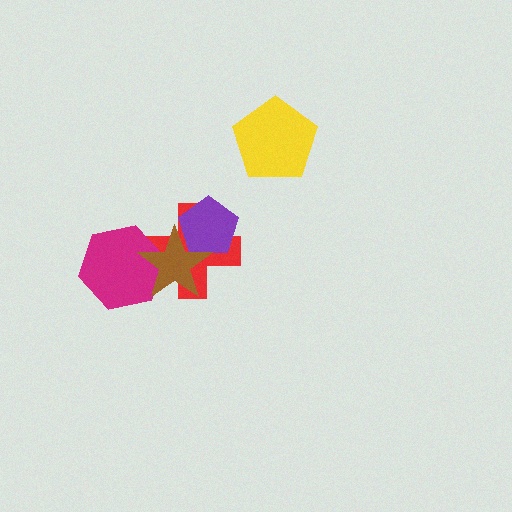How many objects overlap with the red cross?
3 objects overlap with the red cross.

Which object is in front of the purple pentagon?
The brown star is in front of the purple pentagon.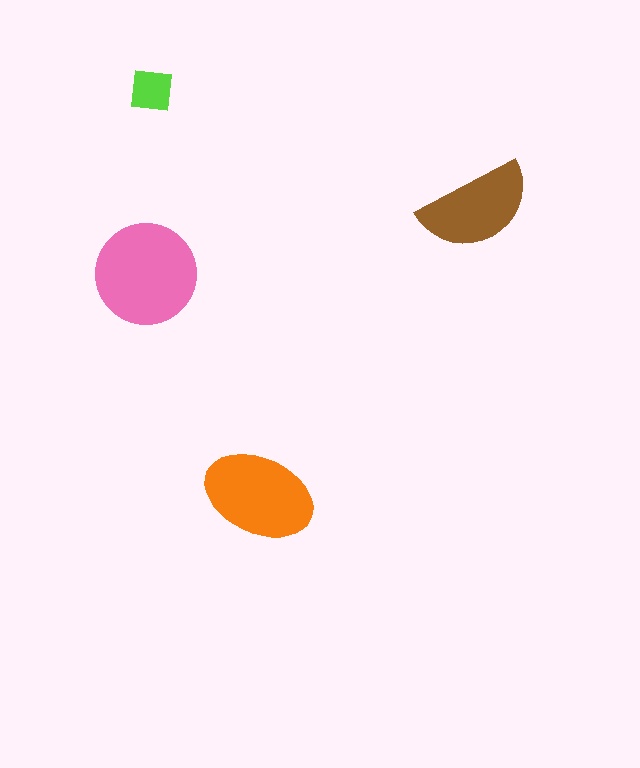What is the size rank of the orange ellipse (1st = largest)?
2nd.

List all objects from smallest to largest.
The lime square, the brown semicircle, the orange ellipse, the pink circle.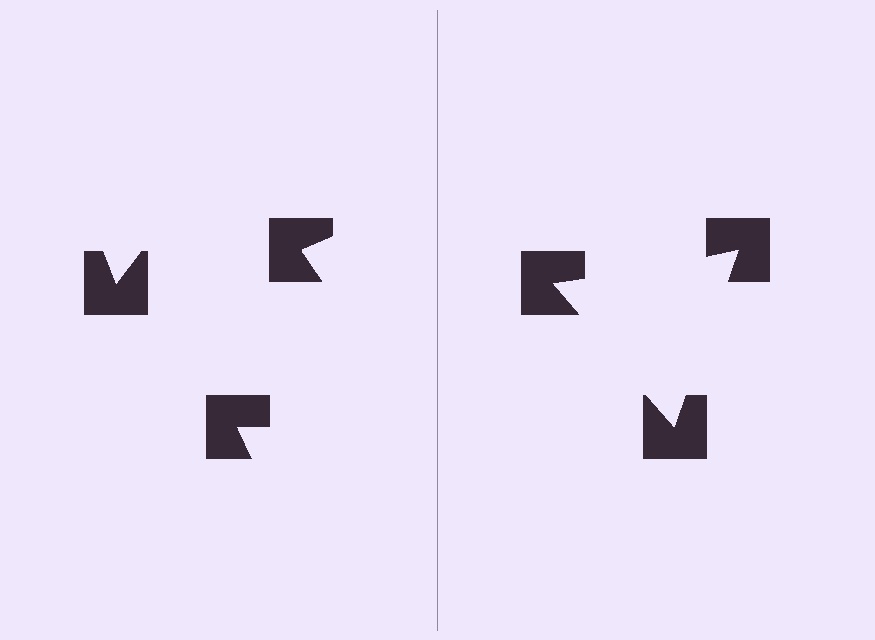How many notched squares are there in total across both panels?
6 — 3 on each side.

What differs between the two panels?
The notched squares are positioned identically on both sides; only the wedge orientations differ. On the right they align to a triangle; on the left they are misaligned.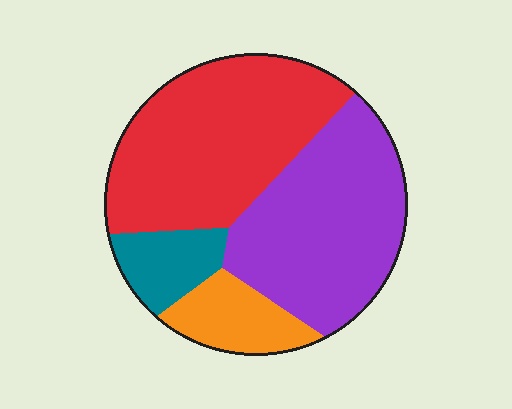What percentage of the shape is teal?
Teal takes up about one tenth (1/10) of the shape.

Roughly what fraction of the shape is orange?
Orange covers around 10% of the shape.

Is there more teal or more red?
Red.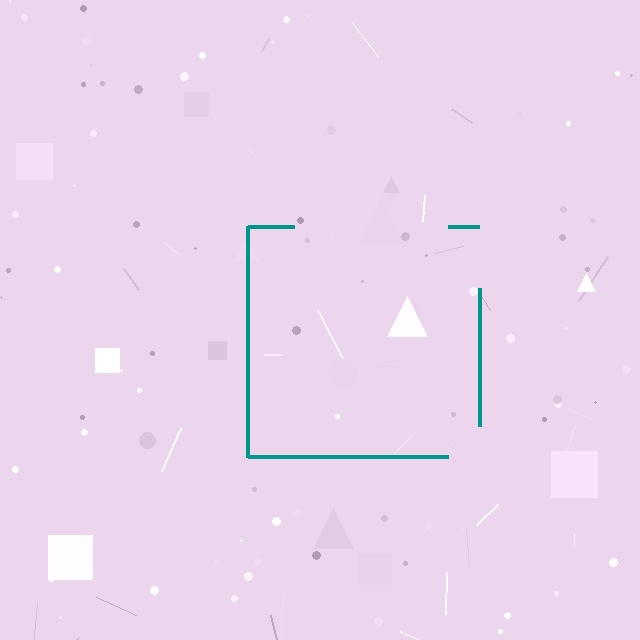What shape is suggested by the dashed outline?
The dashed outline suggests a square.